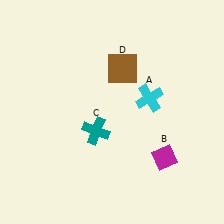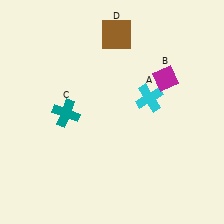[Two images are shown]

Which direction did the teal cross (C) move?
The teal cross (C) moved left.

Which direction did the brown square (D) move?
The brown square (D) moved up.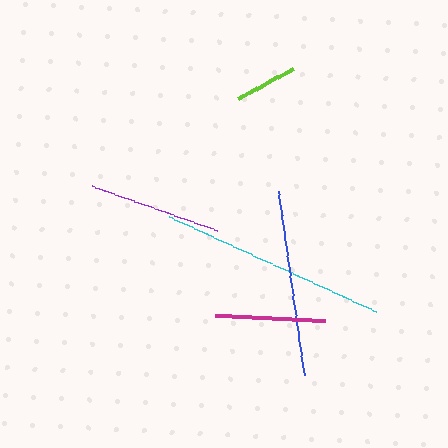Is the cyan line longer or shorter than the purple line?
The cyan line is longer than the purple line.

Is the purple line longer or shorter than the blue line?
The blue line is longer than the purple line.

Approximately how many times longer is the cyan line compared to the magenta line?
The cyan line is approximately 2.1 times the length of the magenta line.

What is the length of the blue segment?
The blue segment is approximately 187 pixels long.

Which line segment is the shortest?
The lime line is the shortest at approximately 62 pixels.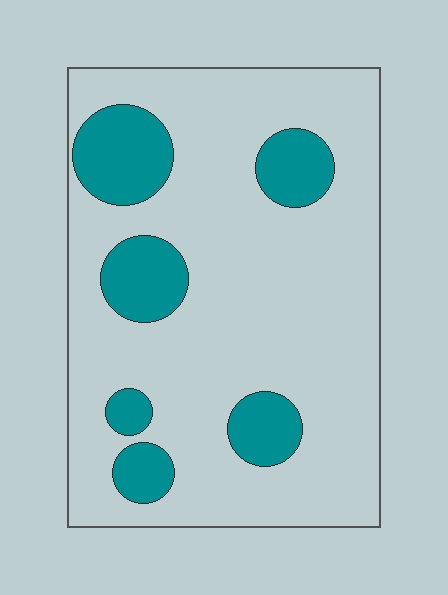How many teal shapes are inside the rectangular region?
6.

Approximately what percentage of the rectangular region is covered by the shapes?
Approximately 20%.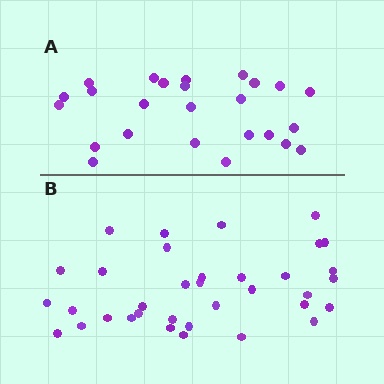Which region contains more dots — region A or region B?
Region B (the bottom region) has more dots.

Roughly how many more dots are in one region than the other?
Region B has roughly 10 or so more dots than region A.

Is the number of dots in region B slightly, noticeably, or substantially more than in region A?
Region B has noticeably more, but not dramatically so. The ratio is roughly 1.4 to 1.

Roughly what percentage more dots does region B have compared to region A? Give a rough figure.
About 40% more.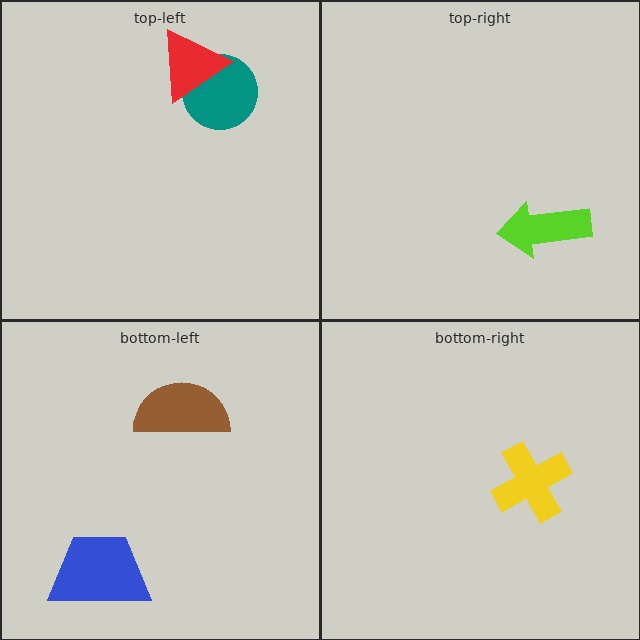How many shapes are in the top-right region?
1.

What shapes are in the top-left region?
The teal circle, the red triangle.